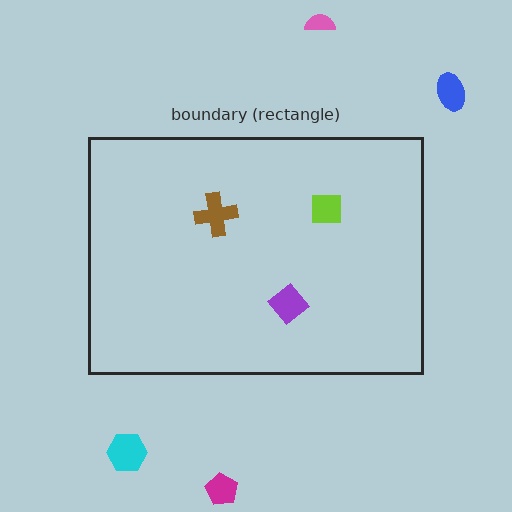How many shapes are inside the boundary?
3 inside, 4 outside.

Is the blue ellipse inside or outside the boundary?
Outside.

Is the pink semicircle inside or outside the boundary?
Outside.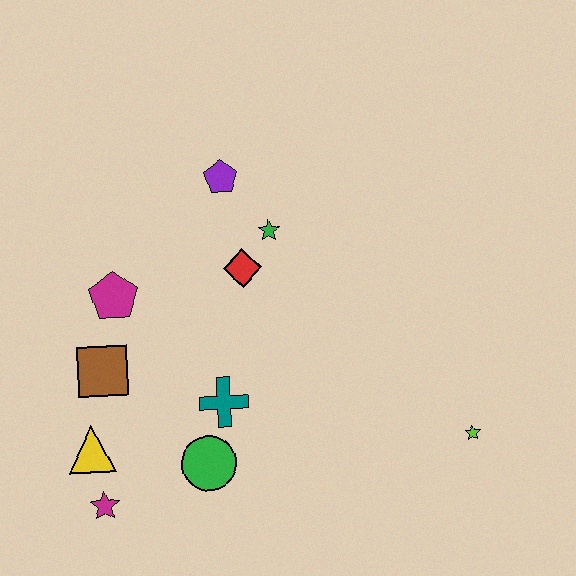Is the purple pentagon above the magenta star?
Yes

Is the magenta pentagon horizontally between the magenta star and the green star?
Yes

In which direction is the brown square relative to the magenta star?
The brown square is above the magenta star.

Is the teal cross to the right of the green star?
No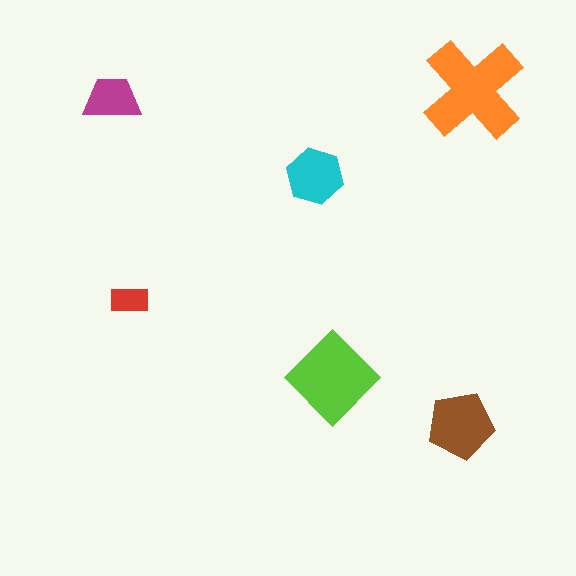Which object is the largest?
The orange cross.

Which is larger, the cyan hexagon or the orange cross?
The orange cross.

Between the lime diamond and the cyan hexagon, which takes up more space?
The lime diamond.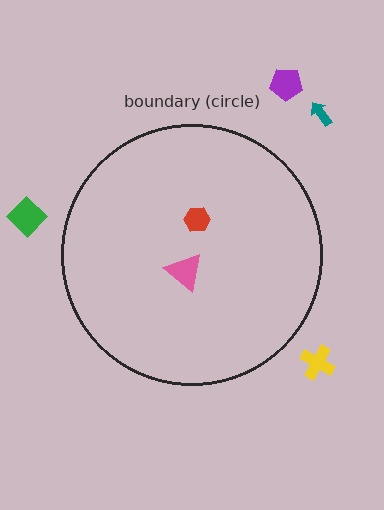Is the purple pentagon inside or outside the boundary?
Outside.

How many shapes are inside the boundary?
2 inside, 4 outside.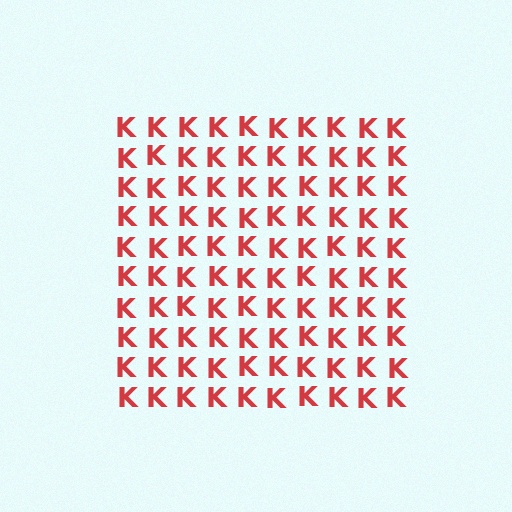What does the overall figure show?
The overall figure shows a square.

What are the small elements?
The small elements are letter K's.